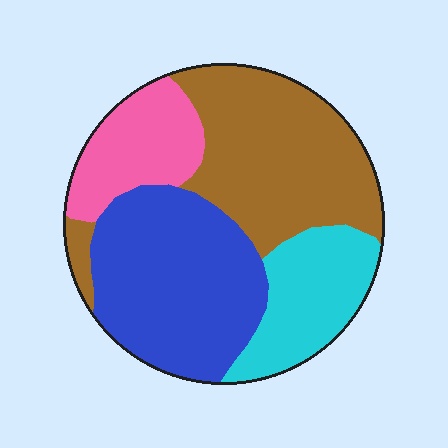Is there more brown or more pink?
Brown.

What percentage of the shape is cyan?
Cyan takes up about one sixth (1/6) of the shape.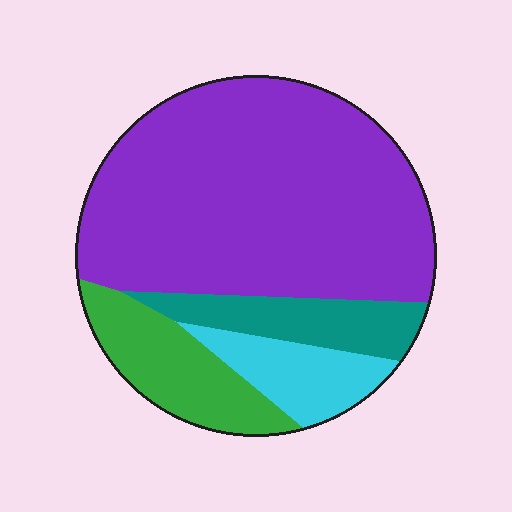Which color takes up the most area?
Purple, at roughly 65%.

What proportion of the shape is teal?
Teal takes up less than a sixth of the shape.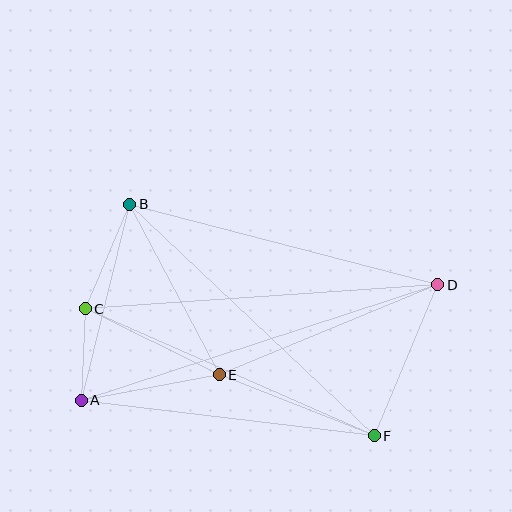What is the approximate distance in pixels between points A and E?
The distance between A and E is approximately 140 pixels.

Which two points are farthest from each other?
Points A and D are farthest from each other.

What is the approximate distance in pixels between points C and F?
The distance between C and F is approximately 316 pixels.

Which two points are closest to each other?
Points A and C are closest to each other.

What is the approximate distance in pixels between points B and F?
The distance between B and F is approximately 336 pixels.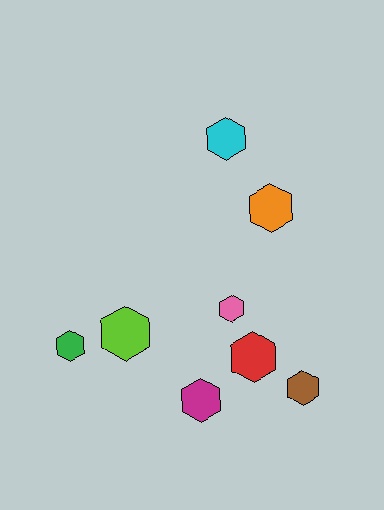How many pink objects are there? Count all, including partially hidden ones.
There is 1 pink object.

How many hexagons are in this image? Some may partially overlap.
There are 8 hexagons.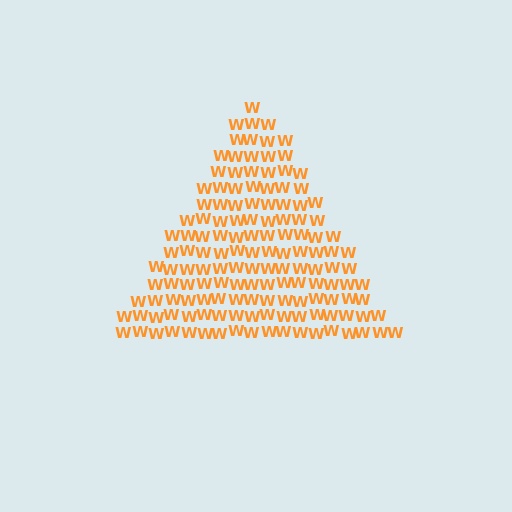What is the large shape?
The large shape is a triangle.